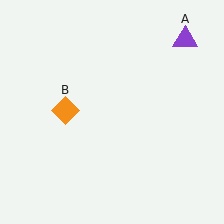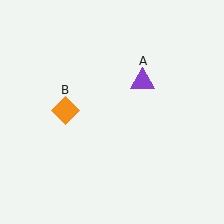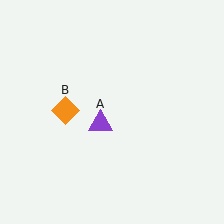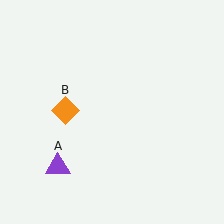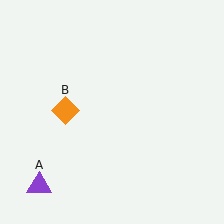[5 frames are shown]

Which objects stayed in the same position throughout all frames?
Orange diamond (object B) remained stationary.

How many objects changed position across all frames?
1 object changed position: purple triangle (object A).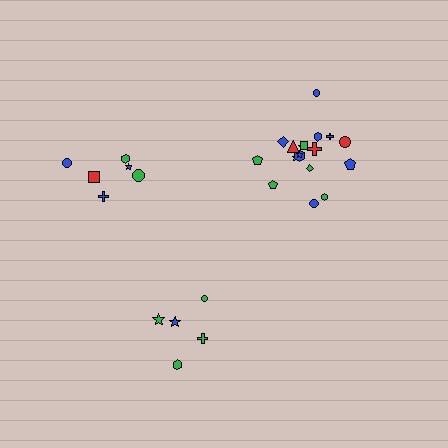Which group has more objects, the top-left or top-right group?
The top-right group.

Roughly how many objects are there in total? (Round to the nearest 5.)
Roughly 30 objects in total.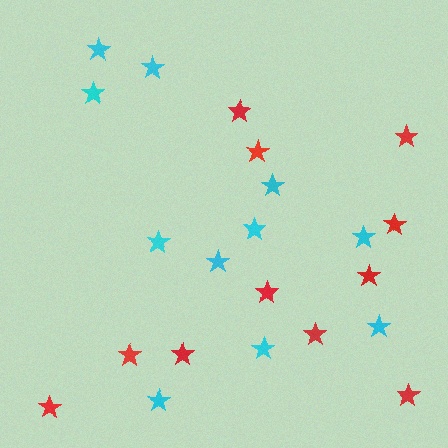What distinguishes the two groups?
There are 2 groups: one group of cyan stars (11) and one group of red stars (11).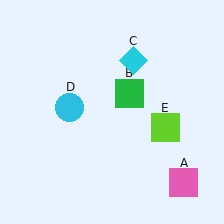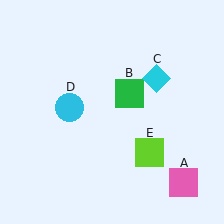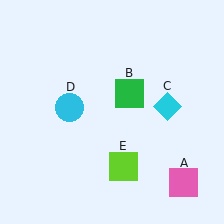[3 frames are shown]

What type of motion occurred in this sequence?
The cyan diamond (object C), lime square (object E) rotated clockwise around the center of the scene.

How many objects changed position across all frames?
2 objects changed position: cyan diamond (object C), lime square (object E).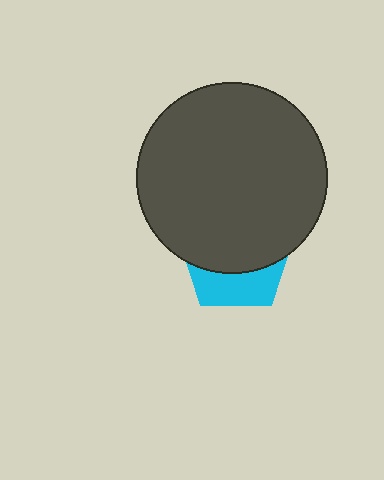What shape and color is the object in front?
The object in front is a dark gray circle.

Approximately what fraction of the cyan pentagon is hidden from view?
Roughly 66% of the cyan pentagon is hidden behind the dark gray circle.